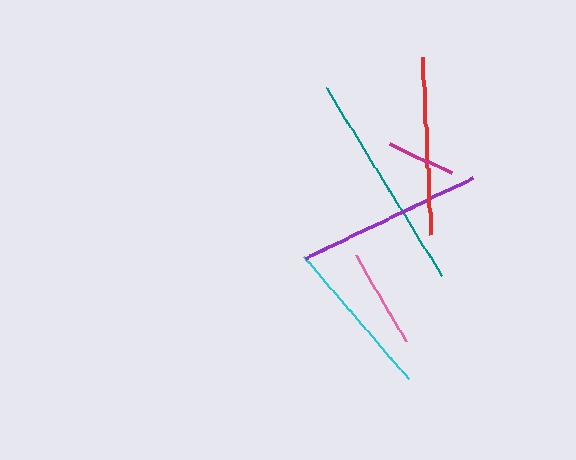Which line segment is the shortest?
The magenta line is the shortest at approximately 68 pixels.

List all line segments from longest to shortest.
From longest to shortest: teal, purple, red, cyan, pink, magenta.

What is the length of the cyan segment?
The cyan segment is approximately 160 pixels long.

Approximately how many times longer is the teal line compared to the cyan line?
The teal line is approximately 1.4 times the length of the cyan line.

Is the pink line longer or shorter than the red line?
The red line is longer than the pink line.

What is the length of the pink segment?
The pink segment is approximately 100 pixels long.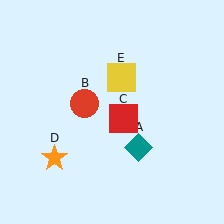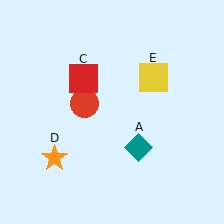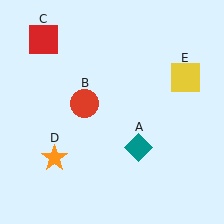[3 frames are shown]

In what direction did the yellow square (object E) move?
The yellow square (object E) moved right.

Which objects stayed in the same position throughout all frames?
Teal diamond (object A) and red circle (object B) and orange star (object D) remained stationary.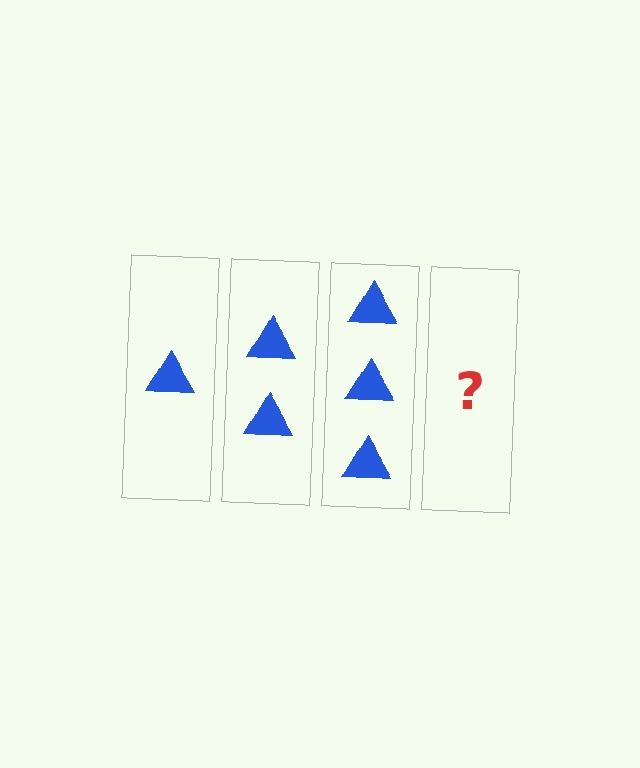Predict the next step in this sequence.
The next step is 4 triangles.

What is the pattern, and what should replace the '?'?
The pattern is that each step adds one more triangle. The '?' should be 4 triangles.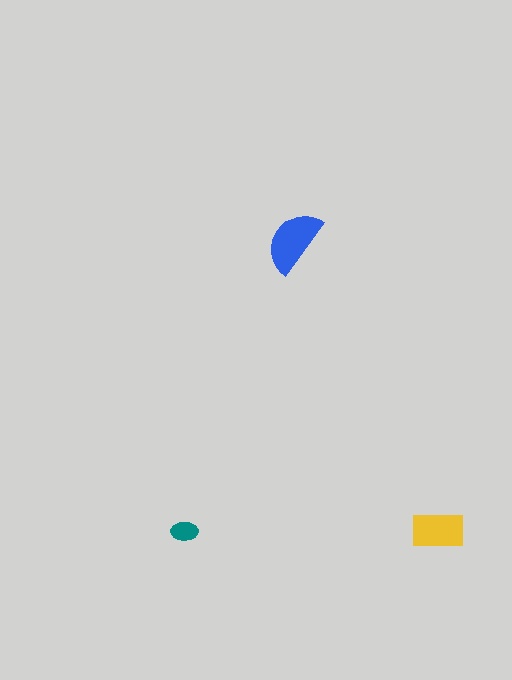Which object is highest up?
The blue semicircle is topmost.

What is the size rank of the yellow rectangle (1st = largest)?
2nd.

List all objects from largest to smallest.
The blue semicircle, the yellow rectangle, the teal ellipse.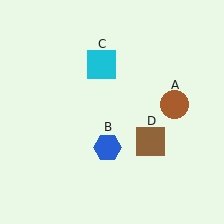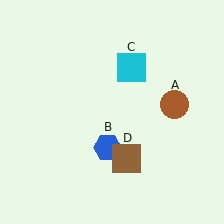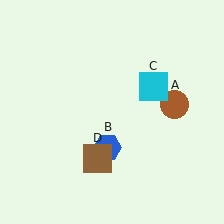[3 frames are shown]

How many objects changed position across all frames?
2 objects changed position: cyan square (object C), brown square (object D).